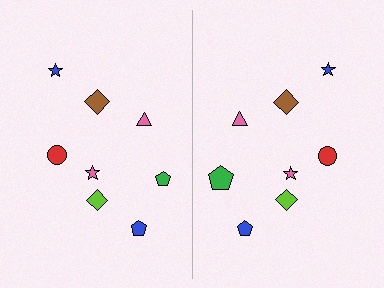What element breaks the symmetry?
The green pentagon on the right side has a different size than its mirror counterpart.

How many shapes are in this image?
There are 16 shapes in this image.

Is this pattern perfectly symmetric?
No, the pattern is not perfectly symmetric. The green pentagon on the right side has a different size than its mirror counterpart.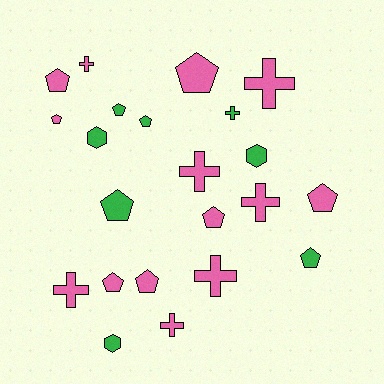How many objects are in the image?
There are 22 objects.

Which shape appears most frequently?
Pentagon, with 11 objects.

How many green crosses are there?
There is 1 green cross.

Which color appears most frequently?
Pink, with 14 objects.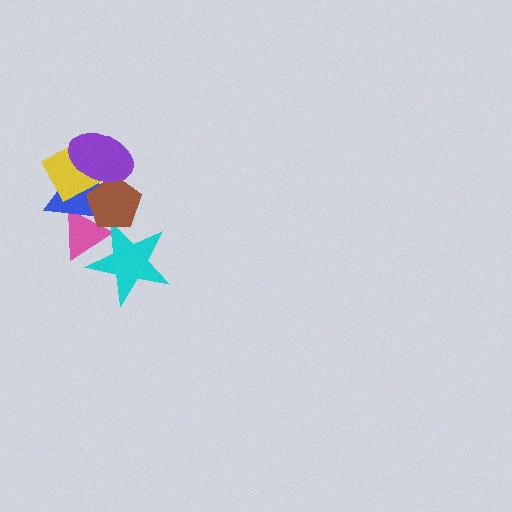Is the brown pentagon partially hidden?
Yes, it is partially covered by another shape.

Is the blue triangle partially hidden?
Yes, it is partially covered by another shape.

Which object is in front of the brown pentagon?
The purple ellipse is in front of the brown pentagon.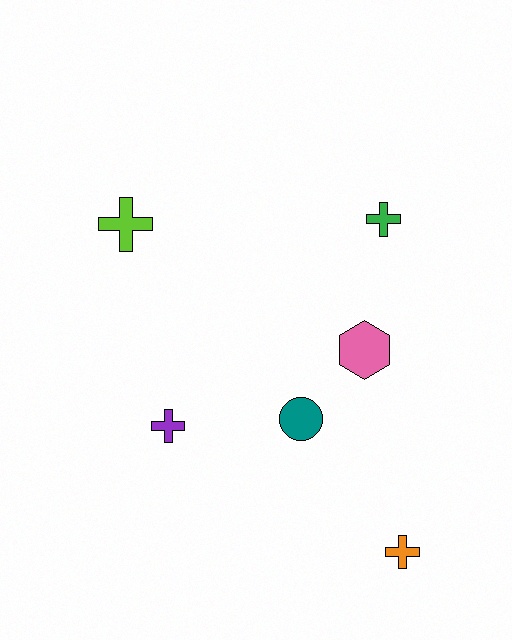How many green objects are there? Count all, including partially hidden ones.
There is 1 green object.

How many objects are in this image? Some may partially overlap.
There are 6 objects.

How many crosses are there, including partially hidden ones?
There are 4 crosses.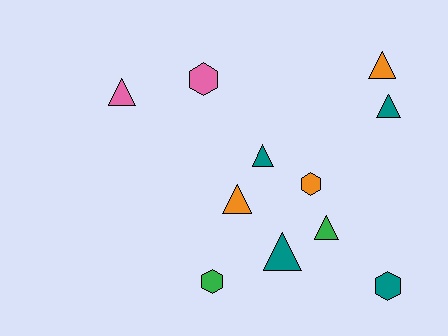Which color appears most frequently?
Teal, with 4 objects.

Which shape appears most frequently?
Triangle, with 7 objects.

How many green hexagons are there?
There is 1 green hexagon.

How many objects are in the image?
There are 11 objects.